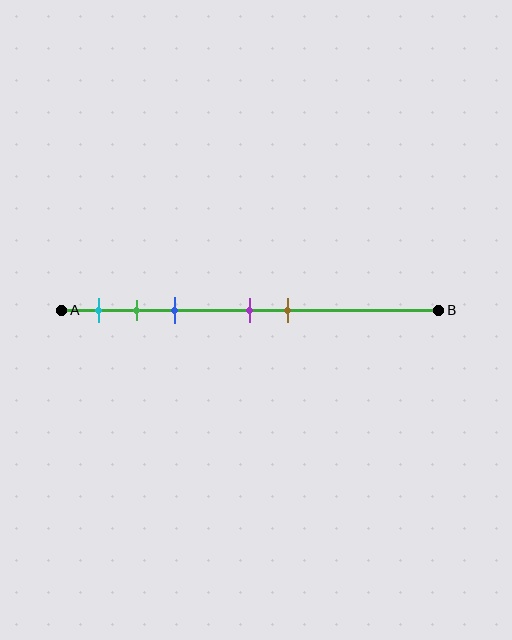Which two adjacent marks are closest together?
The green and blue marks are the closest adjacent pair.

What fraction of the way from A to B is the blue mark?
The blue mark is approximately 30% (0.3) of the way from A to B.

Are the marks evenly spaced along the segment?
No, the marks are not evenly spaced.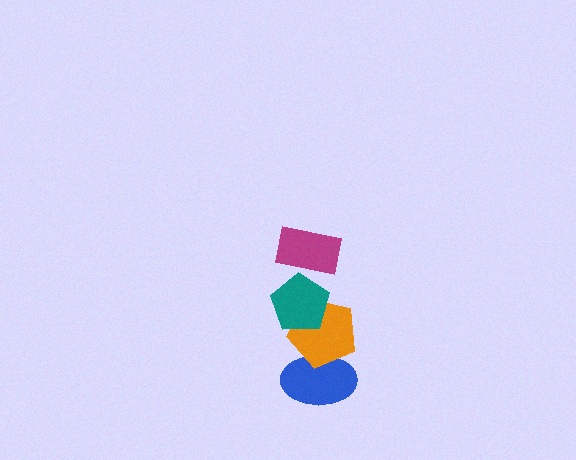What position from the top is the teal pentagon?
The teal pentagon is 2nd from the top.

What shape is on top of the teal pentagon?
The magenta rectangle is on top of the teal pentagon.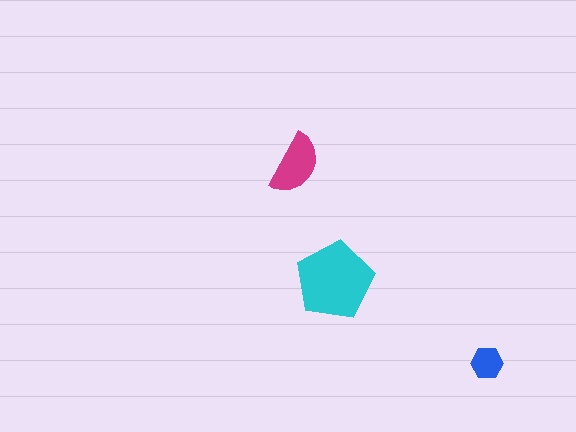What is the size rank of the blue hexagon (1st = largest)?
3rd.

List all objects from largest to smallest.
The cyan pentagon, the magenta semicircle, the blue hexagon.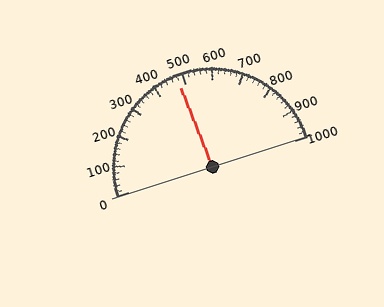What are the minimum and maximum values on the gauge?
The gauge ranges from 0 to 1000.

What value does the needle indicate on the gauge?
The needle indicates approximately 480.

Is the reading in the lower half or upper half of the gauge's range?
The reading is in the lower half of the range (0 to 1000).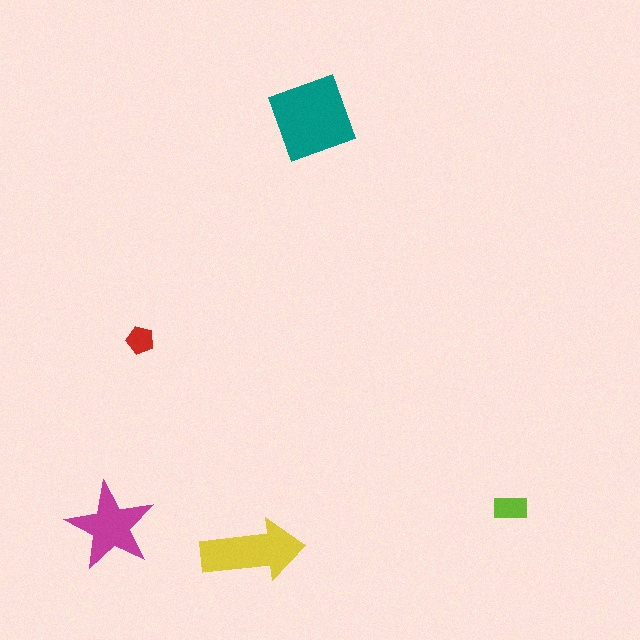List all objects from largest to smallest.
The teal diamond, the yellow arrow, the magenta star, the lime rectangle, the red pentagon.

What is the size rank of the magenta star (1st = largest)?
3rd.